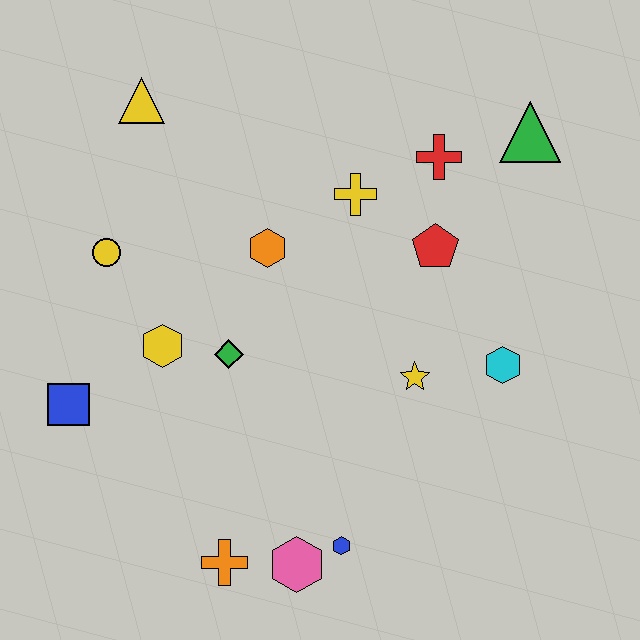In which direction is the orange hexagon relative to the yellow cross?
The orange hexagon is to the left of the yellow cross.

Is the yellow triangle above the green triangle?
Yes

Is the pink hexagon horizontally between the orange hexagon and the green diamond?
No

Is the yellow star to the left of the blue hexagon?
No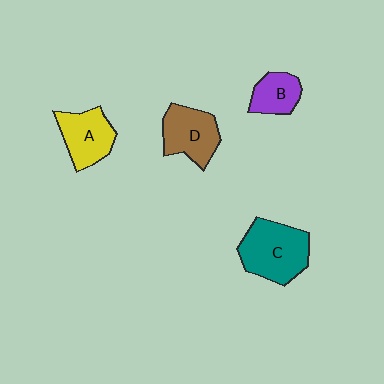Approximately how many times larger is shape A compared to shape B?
Approximately 1.4 times.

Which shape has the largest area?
Shape C (teal).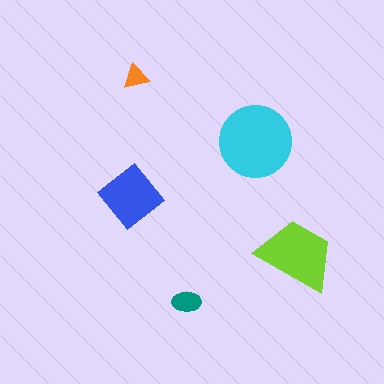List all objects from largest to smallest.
The cyan circle, the lime trapezoid, the blue diamond, the teal ellipse, the orange triangle.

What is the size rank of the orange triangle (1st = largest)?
5th.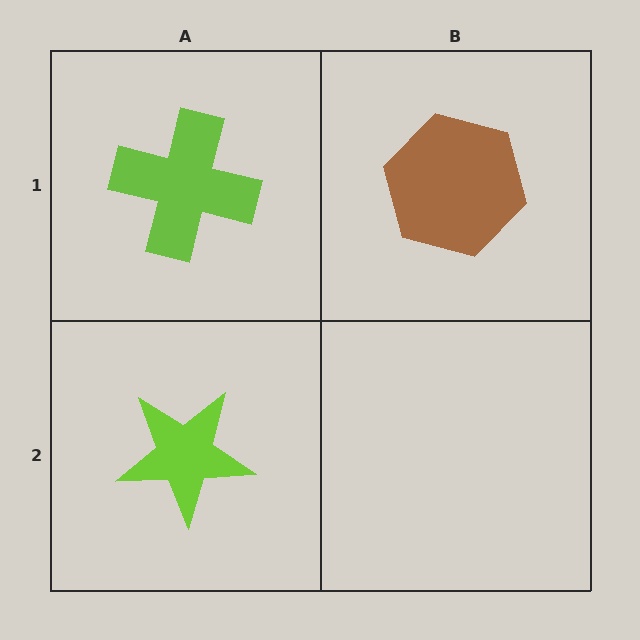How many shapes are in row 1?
2 shapes.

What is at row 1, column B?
A brown hexagon.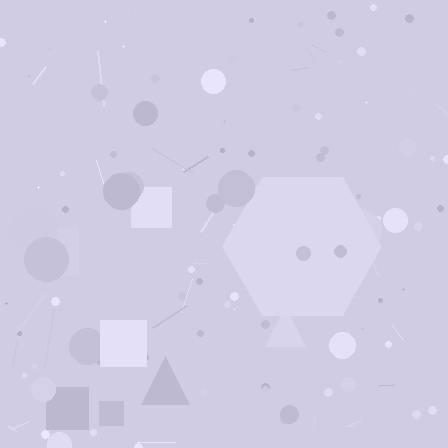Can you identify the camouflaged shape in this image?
The camouflaged shape is a hexagon.